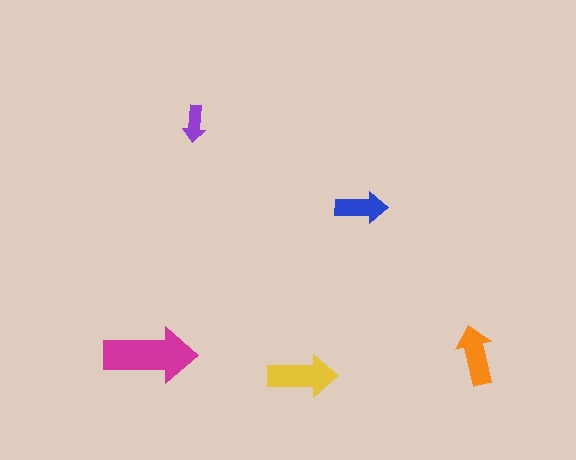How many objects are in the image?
There are 5 objects in the image.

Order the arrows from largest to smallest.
the magenta one, the yellow one, the orange one, the blue one, the purple one.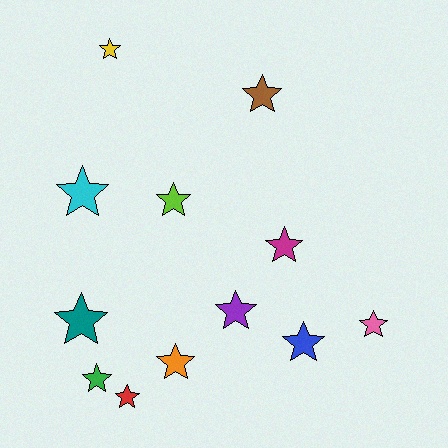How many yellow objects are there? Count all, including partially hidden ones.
There is 1 yellow object.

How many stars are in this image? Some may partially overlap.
There are 12 stars.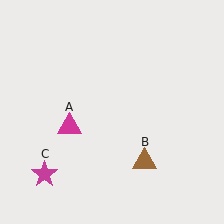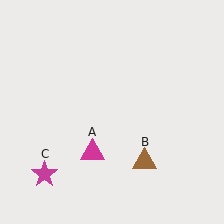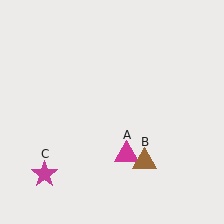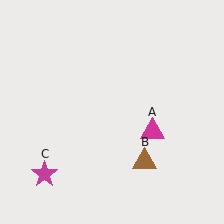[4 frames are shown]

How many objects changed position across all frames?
1 object changed position: magenta triangle (object A).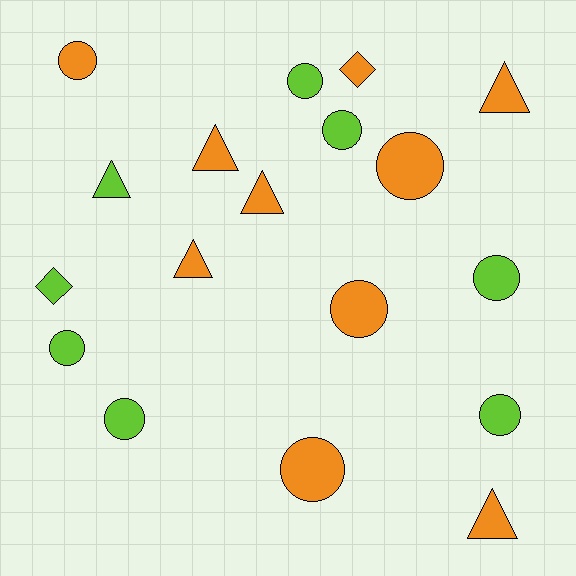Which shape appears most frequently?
Circle, with 10 objects.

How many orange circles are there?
There are 4 orange circles.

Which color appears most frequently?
Orange, with 10 objects.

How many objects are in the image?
There are 18 objects.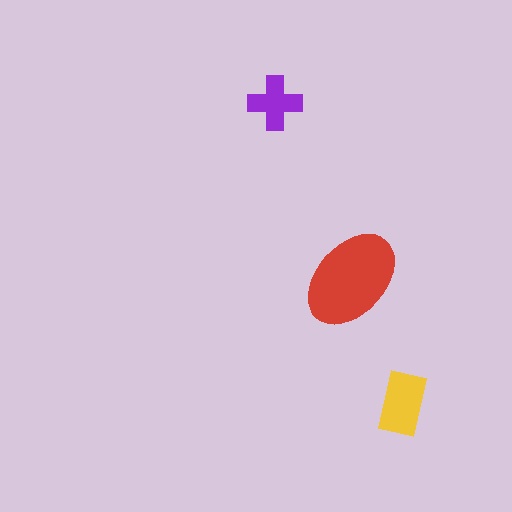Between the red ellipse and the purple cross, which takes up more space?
The red ellipse.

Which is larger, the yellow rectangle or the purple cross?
The yellow rectangle.